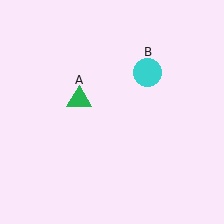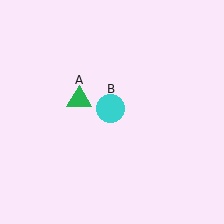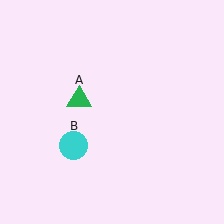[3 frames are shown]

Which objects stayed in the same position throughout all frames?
Green triangle (object A) remained stationary.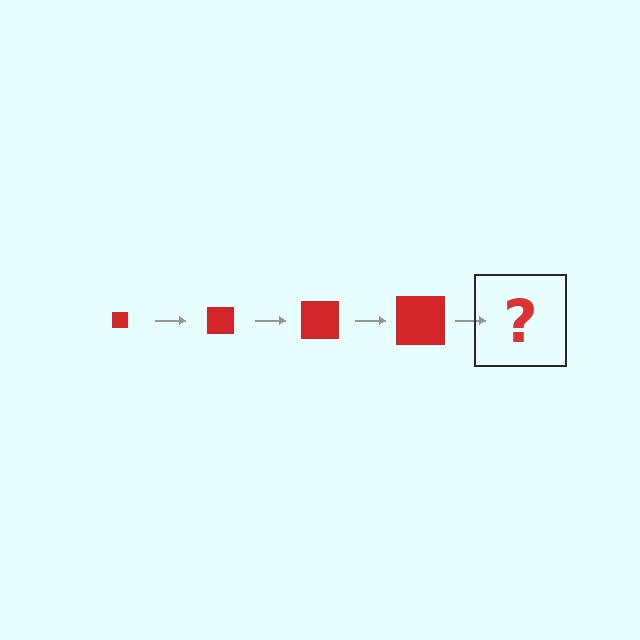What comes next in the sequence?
The next element should be a red square, larger than the previous one.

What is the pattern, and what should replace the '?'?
The pattern is that the square gets progressively larger each step. The '?' should be a red square, larger than the previous one.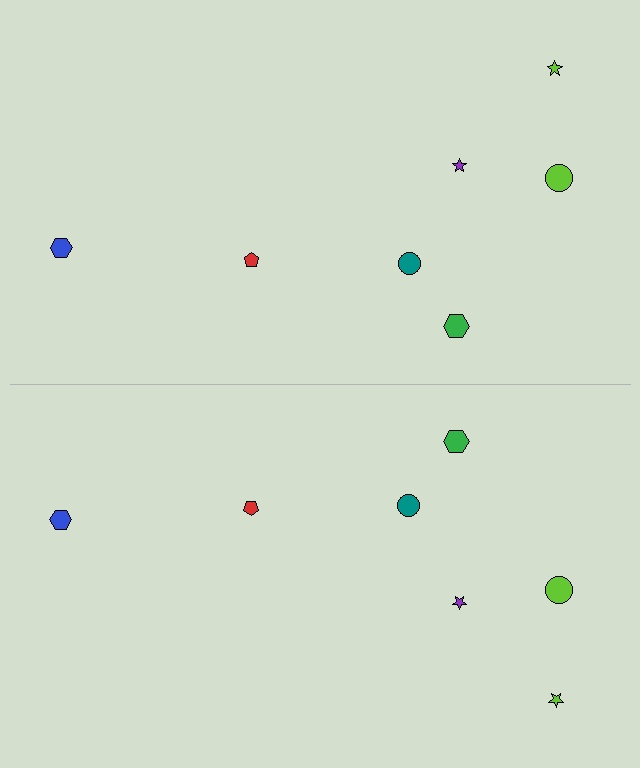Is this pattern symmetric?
Yes, this pattern has bilateral (reflection) symmetry.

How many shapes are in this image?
There are 14 shapes in this image.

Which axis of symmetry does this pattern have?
The pattern has a horizontal axis of symmetry running through the center of the image.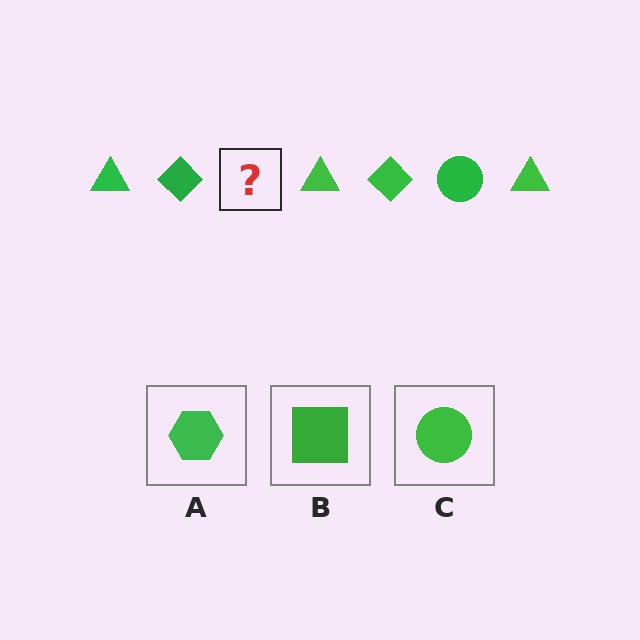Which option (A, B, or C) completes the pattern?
C.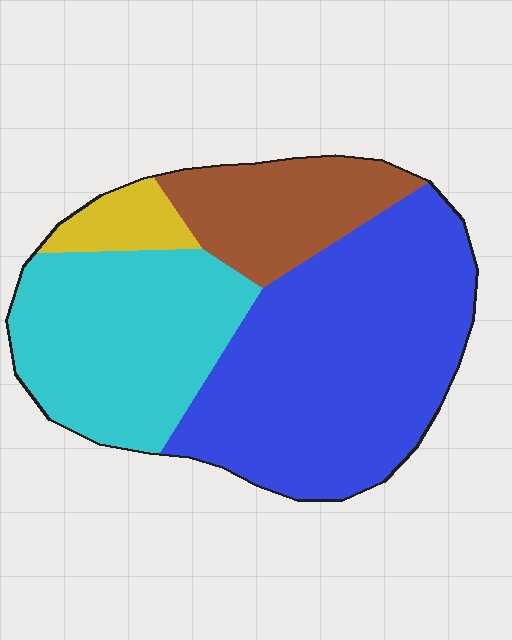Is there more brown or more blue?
Blue.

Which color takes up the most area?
Blue, at roughly 50%.